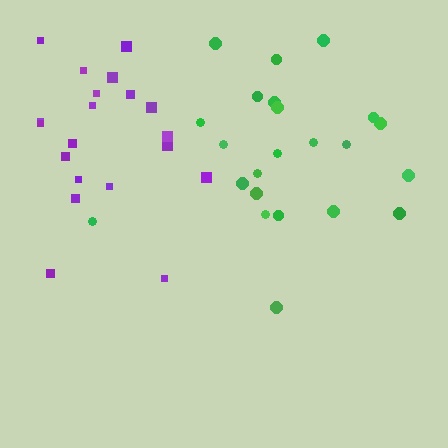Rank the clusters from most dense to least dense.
purple, green.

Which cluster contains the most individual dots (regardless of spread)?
Green (23).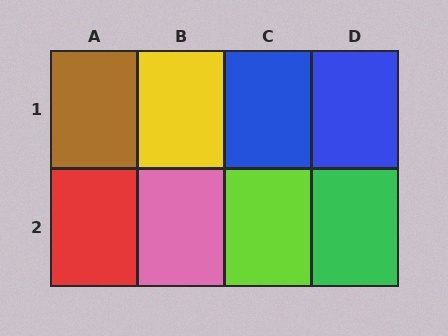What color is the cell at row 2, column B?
Pink.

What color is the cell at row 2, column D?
Green.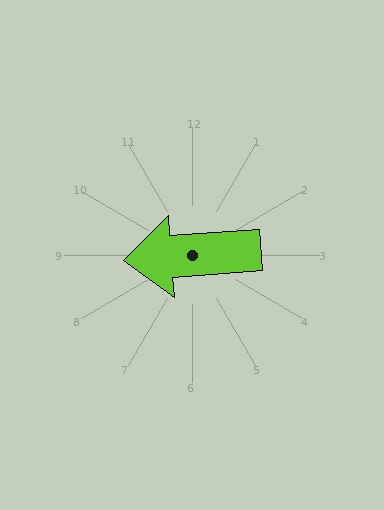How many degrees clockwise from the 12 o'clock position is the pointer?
Approximately 266 degrees.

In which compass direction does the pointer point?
West.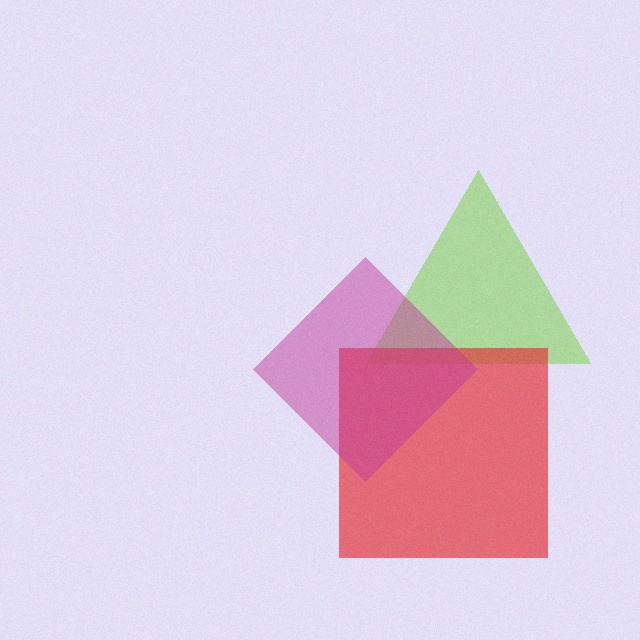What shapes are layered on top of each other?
The layered shapes are: a lime triangle, a red square, a magenta diamond.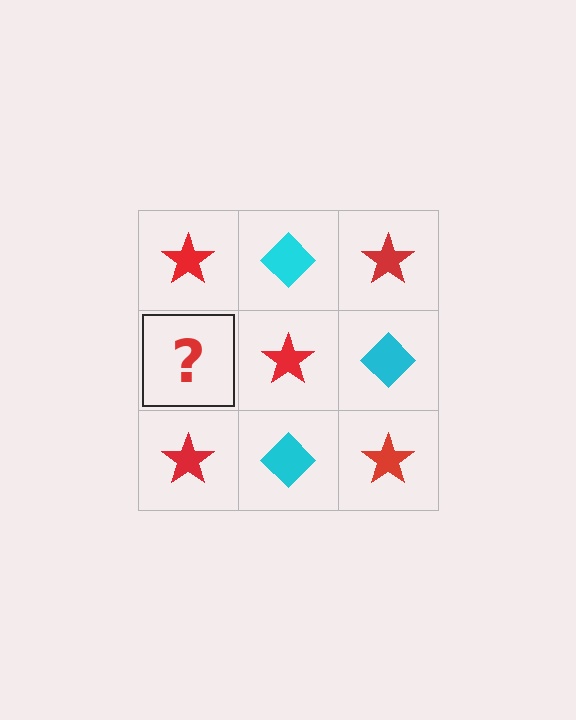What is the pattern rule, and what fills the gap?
The rule is that it alternates red star and cyan diamond in a checkerboard pattern. The gap should be filled with a cyan diamond.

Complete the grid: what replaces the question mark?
The question mark should be replaced with a cyan diamond.